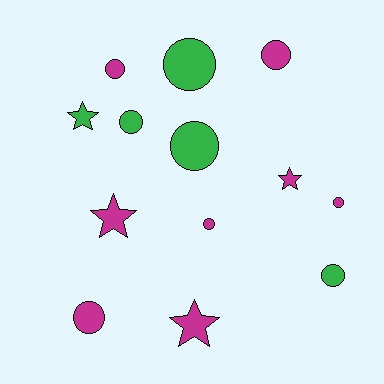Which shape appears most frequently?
Circle, with 9 objects.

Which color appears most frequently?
Magenta, with 8 objects.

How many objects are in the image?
There are 13 objects.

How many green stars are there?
There is 1 green star.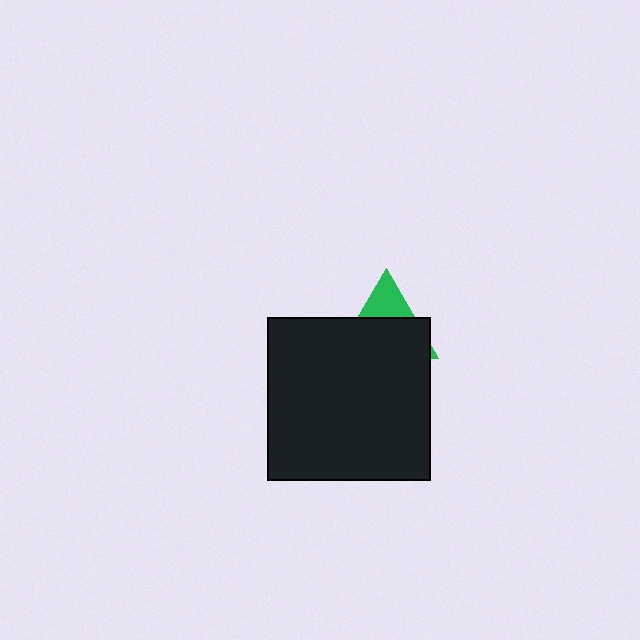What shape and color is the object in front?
The object in front is a black square.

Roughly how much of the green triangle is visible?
A small part of it is visible (roughly 31%).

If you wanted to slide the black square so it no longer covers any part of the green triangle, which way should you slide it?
Slide it down — that is the most direct way to separate the two shapes.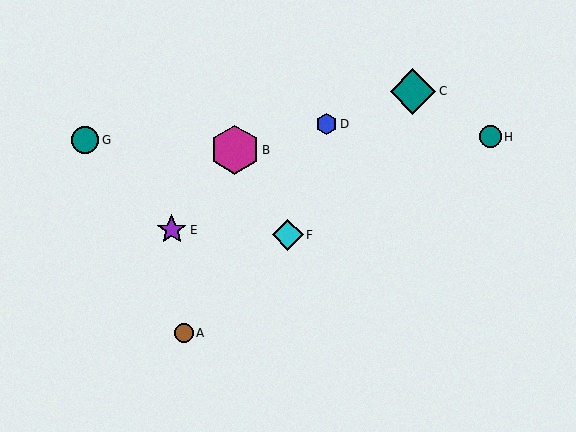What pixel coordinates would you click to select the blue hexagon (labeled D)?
Click at (326, 124) to select the blue hexagon D.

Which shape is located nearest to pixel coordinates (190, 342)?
The brown circle (labeled A) at (184, 333) is nearest to that location.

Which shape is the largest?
The magenta hexagon (labeled B) is the largest.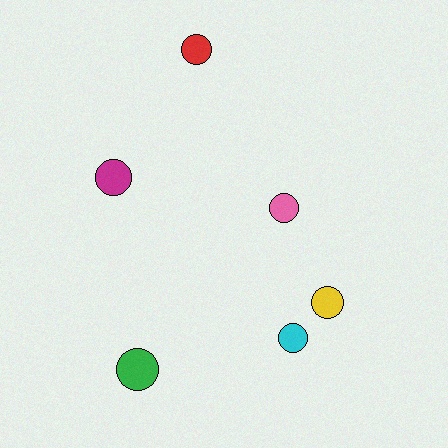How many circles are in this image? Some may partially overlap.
There are 6 circles.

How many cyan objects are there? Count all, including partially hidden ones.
There is 1 cyan object.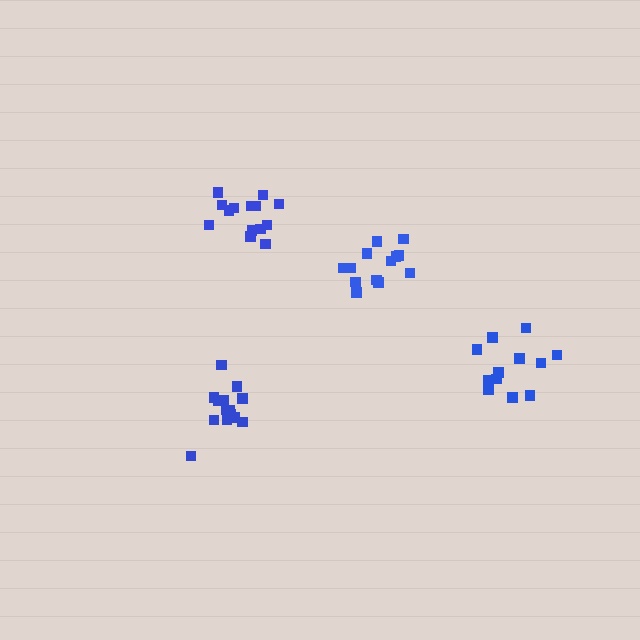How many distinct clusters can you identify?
There are 4 distinct clusters.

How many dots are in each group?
Group 1: 13 dots, Group 2: 12 dots, Group 3: 14 dots, Group 4: 14 dots (53 total).